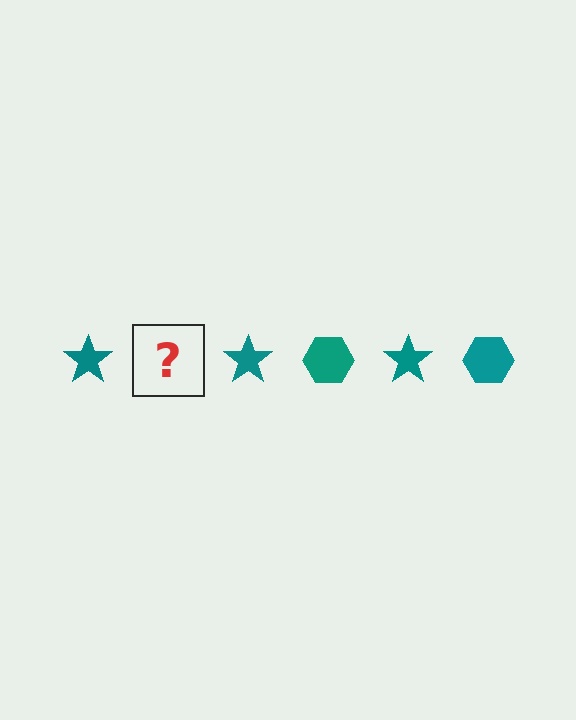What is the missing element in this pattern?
The missing element is a teal hexagon.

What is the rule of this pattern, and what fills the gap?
The rule is that the pattern cycles through star, hexagon shapes in teal. The gap should be filled with a teal hexagon.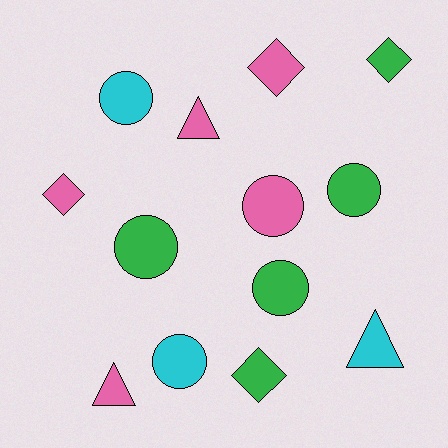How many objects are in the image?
There are 13 objects.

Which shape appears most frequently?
Circle, with 6 objects.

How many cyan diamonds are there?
There are no cyan diamonds.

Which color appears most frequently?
Green, with 5 objects.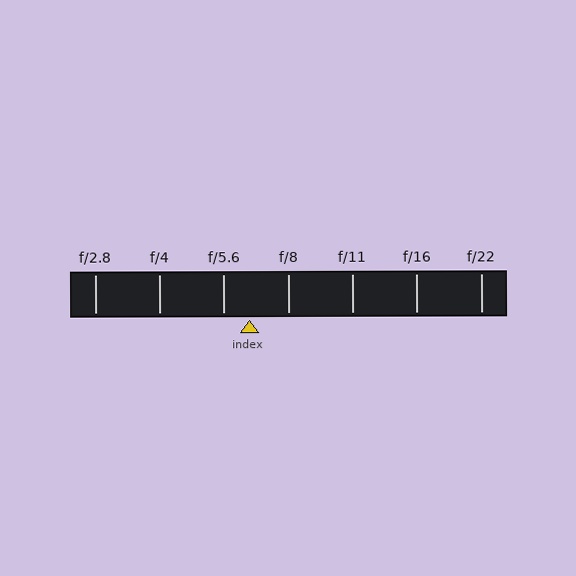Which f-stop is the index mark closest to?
The index mark is closest to f/5.6.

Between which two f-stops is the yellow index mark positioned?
The index mark is between f/5.6 and f/8.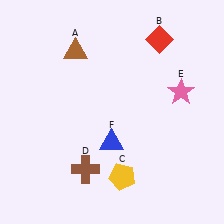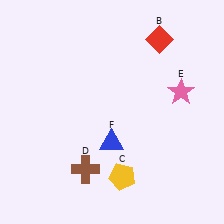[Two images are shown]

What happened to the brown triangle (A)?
The brown triangle (A) was removed in Image 2. It was in the top-left area of Image 1.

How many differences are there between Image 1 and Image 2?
There is 1 difference between the two images.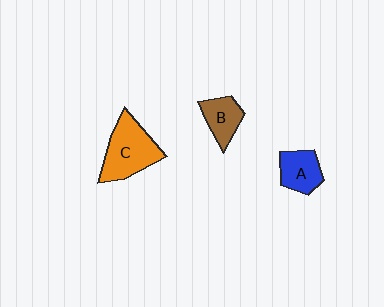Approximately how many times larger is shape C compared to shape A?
Approximately 1.7 times.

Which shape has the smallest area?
Shape B (brown).